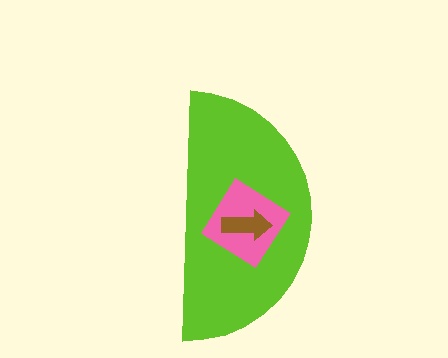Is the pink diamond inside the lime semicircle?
Yes.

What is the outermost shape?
The lime semicircle.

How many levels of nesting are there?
3.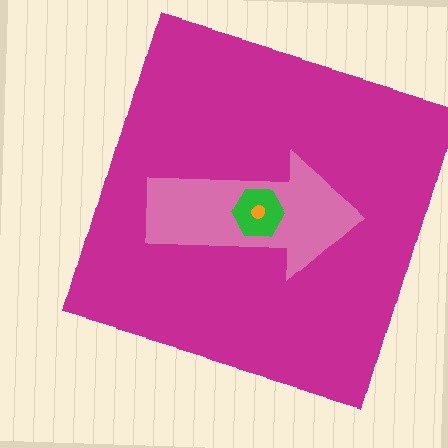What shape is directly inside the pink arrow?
The green hexagon.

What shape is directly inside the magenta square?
The pink arrow.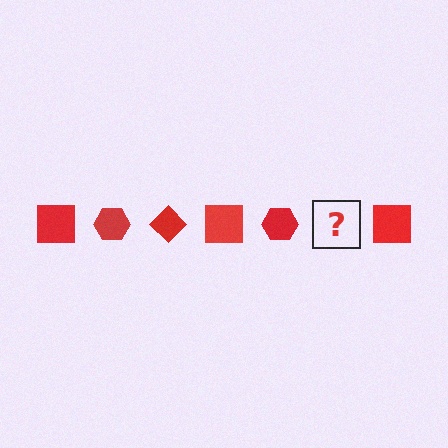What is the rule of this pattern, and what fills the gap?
The rule is that the pattern cycles through square, hexagon, diamond shapes in red. The gap should be filled with a red diamond.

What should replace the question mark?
The question mark should be replaced with a red diamond.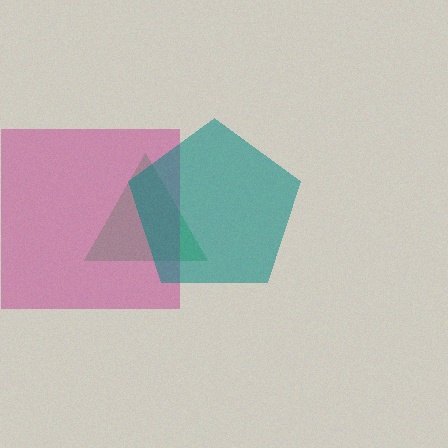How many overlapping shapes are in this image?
There are 3 overlapping shapes in the image.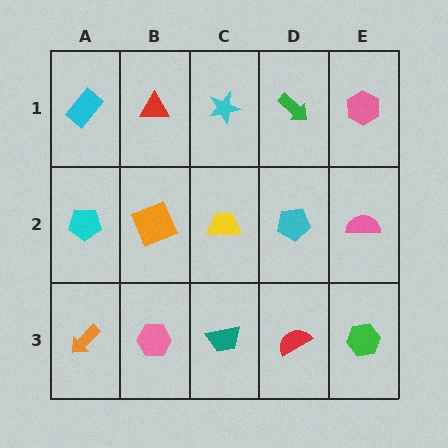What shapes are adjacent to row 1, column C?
A yellow trapezoid (row 2, column C), a red triangle (row 1, column B), a green arrow (row 1, column D).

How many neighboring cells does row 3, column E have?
2.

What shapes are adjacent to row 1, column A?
A cyan pentagon (row 2, column A), a red triangle (row 1, column B).